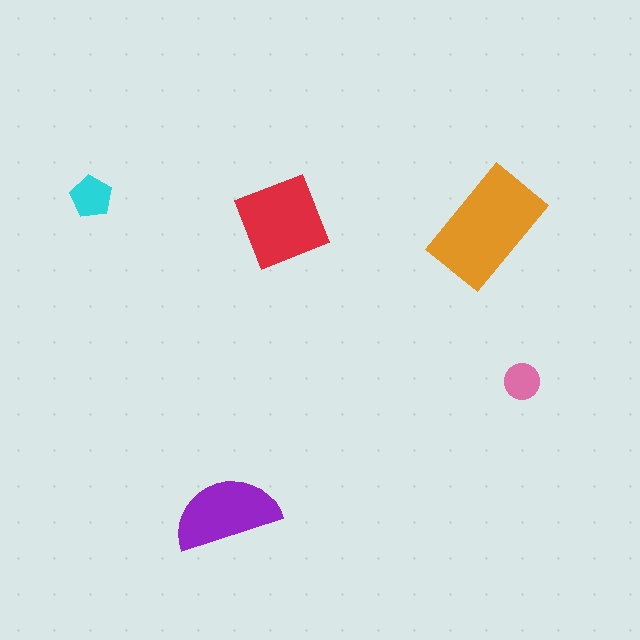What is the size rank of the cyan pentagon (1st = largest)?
4th.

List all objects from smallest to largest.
The pink circle, the cyan pentagon, the purple semicircle, the red diamond, the orange rectangle.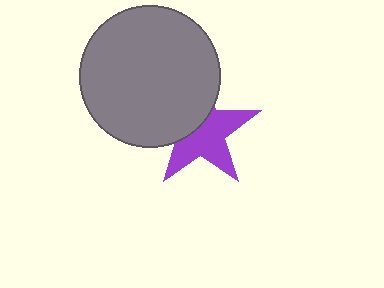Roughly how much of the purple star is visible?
About half of it is visible (roughly 60%).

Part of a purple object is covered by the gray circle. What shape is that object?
It is a star.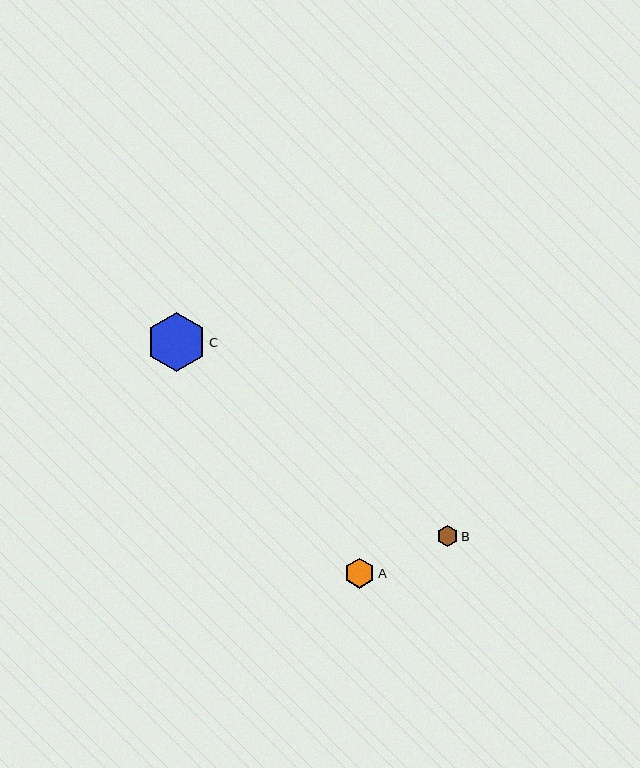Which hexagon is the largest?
Hexagon C is the largest with a size of approximately 59 pixels.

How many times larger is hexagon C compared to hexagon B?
Hexagon C is approximately 2.9 times the size of hexagon B.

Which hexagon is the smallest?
Hexagon B is the smallest with a size of approximately 21 pixels.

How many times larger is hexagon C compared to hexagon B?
Hexagon C is approximately 2.9 times the size of hexagon B.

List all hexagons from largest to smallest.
From largest to smallest: C, A, B.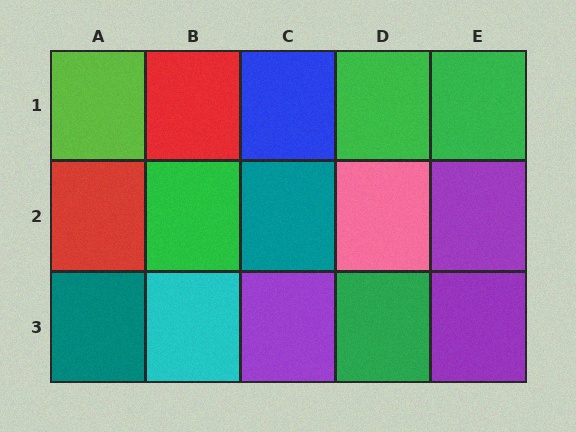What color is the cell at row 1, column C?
Blue.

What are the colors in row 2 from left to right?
Red, green, teal, pink, purple.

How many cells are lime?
1 cell is lime.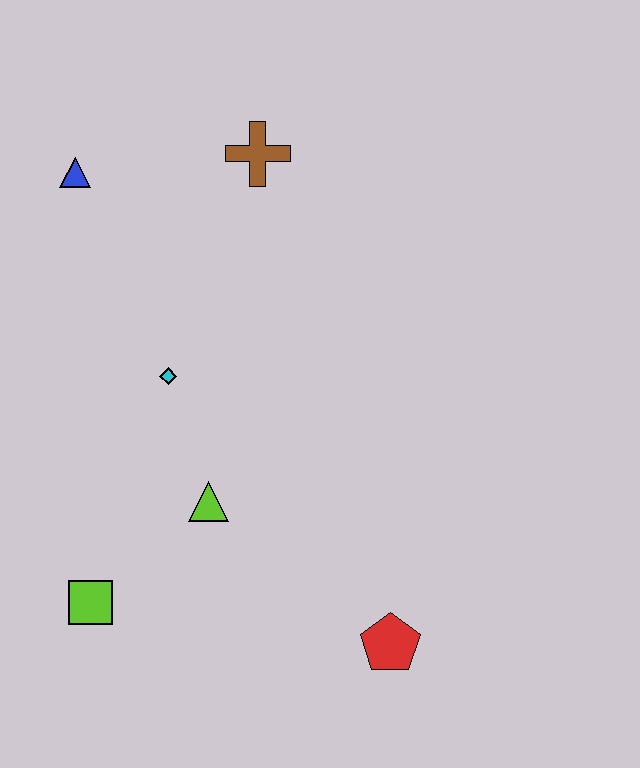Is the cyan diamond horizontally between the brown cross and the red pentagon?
No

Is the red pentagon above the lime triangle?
No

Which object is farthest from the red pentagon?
The blue triangle is farthest from the red pentagon.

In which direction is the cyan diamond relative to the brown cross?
The cyan diamond is below the brown cross.